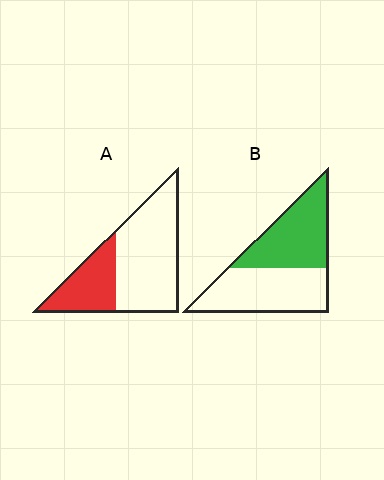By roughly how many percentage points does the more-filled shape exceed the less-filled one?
By roughly 15 percentage points (B over A).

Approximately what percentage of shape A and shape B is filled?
A is approximately 35% and B is approximately 50%.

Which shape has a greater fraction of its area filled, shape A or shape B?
Shape B.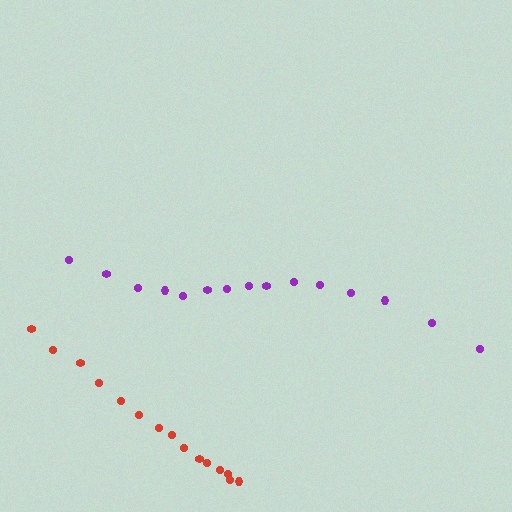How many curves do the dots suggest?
There are 2 distinct paths.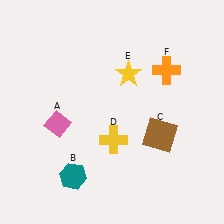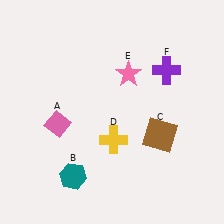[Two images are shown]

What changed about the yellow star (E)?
In Image 1, E is yellow. In Image 2, it changed to pink.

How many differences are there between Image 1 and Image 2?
There are 2 differences between the two images.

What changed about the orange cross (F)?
In Image 1, F is orange. In Image 2, it changed to purple.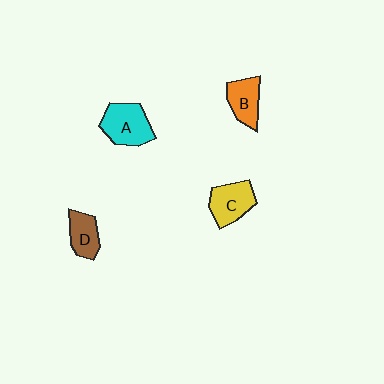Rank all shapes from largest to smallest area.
From largest to smallest: A (cyan), C (yellow), B (orange), D (brown).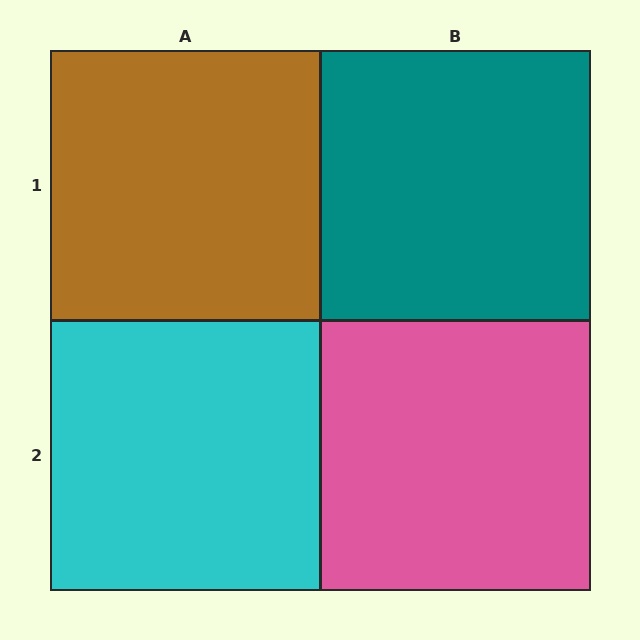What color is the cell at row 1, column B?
Teal.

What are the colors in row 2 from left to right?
Cyan, pink.